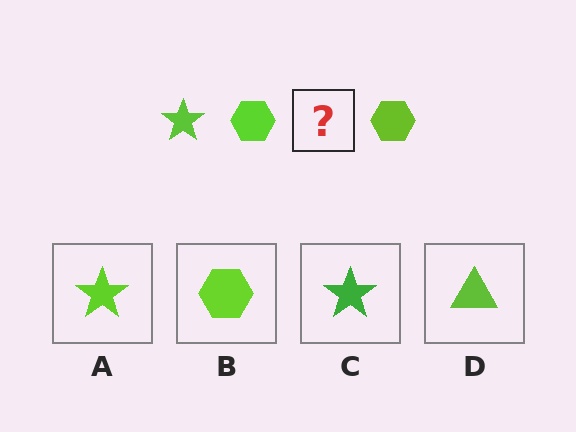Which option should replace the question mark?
Option A.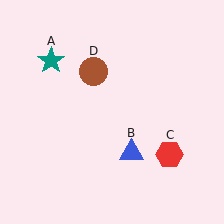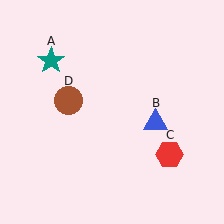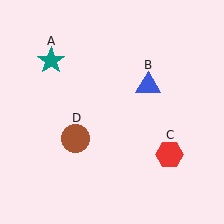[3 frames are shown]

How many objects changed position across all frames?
2 objects changed position: blue triangle (object B), brown circle (object D).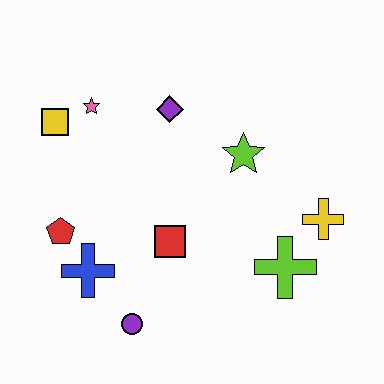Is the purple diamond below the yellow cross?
No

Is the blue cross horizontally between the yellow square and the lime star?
Yes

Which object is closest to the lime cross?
The yellow cross is closest to the lime cross.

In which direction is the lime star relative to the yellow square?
The lime star is to the right of the yellow square.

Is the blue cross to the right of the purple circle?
No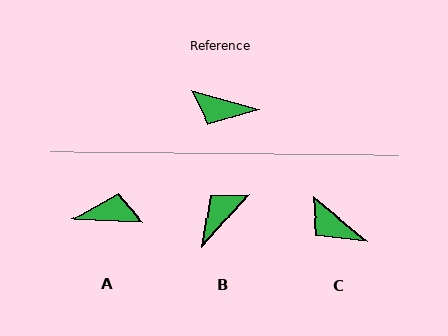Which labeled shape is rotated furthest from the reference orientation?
A, about 166 degrees away.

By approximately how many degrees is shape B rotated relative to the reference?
Approximately 116 degrees clockwise.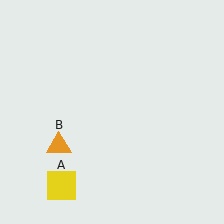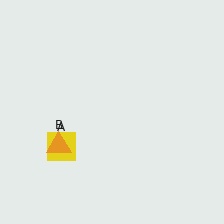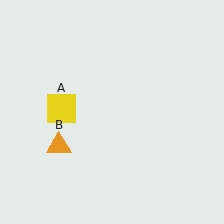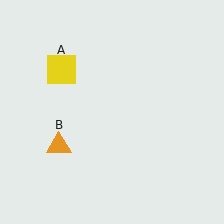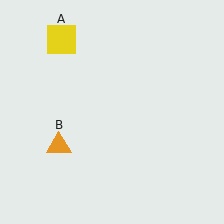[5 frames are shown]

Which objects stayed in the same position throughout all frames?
Orange triangle (object B) remained stationary.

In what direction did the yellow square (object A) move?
The yellow square (object A) moved up.